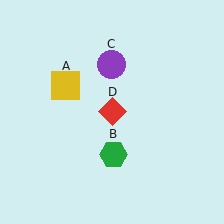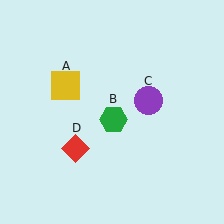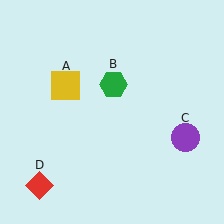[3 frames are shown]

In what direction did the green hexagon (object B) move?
The green hexagon (object B) moved up.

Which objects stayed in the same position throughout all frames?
Yellow square (object A) remained stationary.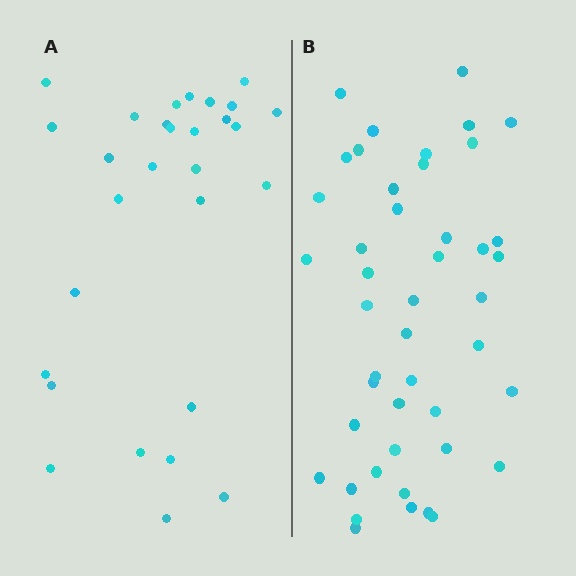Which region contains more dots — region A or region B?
Region B (the right region) has more dots.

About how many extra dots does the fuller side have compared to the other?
Region B has approximately 15 more dots than region A.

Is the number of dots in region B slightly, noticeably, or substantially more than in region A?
Region B has substantially more. The ratio is roughly 1.6 to 1.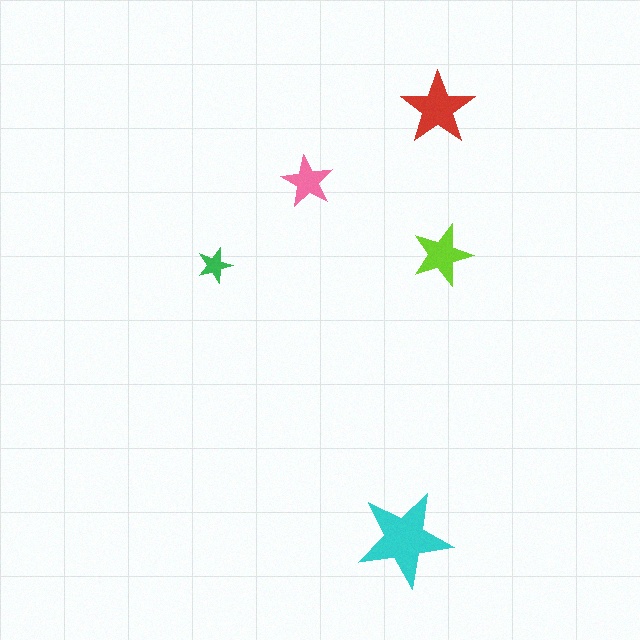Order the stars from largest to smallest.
the cyan one, the red one, the lime one, the pink one, the green one.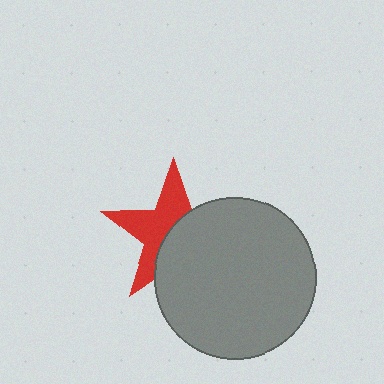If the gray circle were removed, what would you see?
You would see the complete red star.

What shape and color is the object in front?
The object in front is a gray circle.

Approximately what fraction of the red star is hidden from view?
Roughly 51% of the red star is hidden behind the gray circle.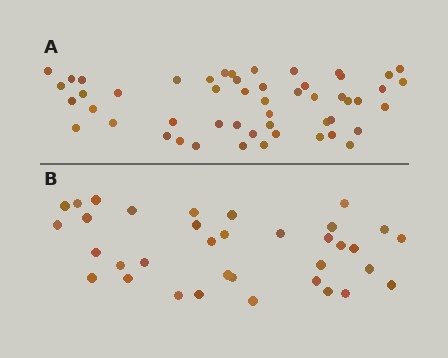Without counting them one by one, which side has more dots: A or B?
Region A (the top region) has more dots.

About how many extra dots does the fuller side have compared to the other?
Region A has approximately 15 more dots than region B.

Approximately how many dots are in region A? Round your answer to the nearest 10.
About 50 dots. (The exact count is 52, which rounds to 50.)